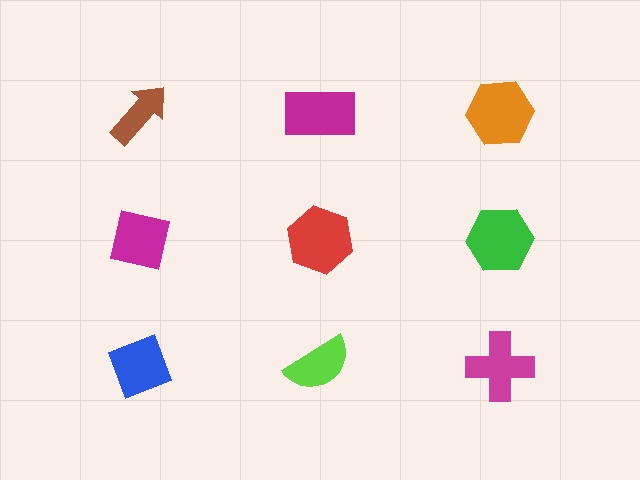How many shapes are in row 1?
3 shapes.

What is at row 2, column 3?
A green hexagon.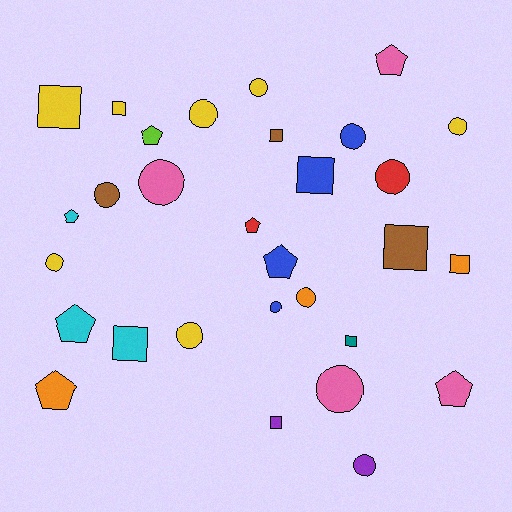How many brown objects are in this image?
There are 3 brown objects.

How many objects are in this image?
There are 30 objects.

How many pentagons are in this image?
There are 8 pentagons.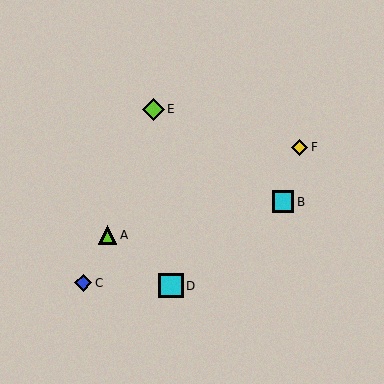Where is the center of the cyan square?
The center of the cyan square is at (171, 286).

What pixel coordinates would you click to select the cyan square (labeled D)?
Click at (171, 286) to select the cyan square D.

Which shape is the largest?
The cyan square (labeled D) is the largest.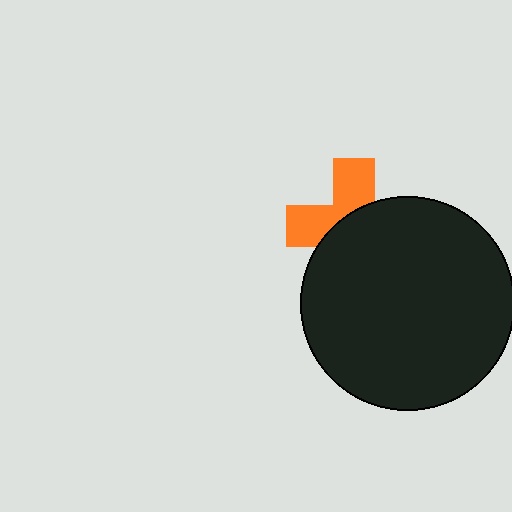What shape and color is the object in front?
The object in front is a black circle.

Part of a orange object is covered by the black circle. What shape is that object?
It is a cross.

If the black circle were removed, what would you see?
You would see the complete orange cross.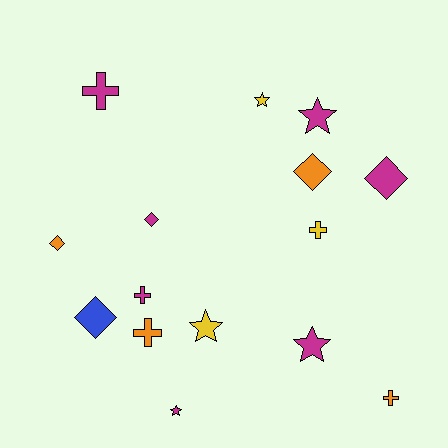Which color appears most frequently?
Magenta, with 7 objects.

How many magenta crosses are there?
There are 2 magenta crosses.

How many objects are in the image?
There are 15 objects.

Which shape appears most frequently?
Cross, with 5 objects.